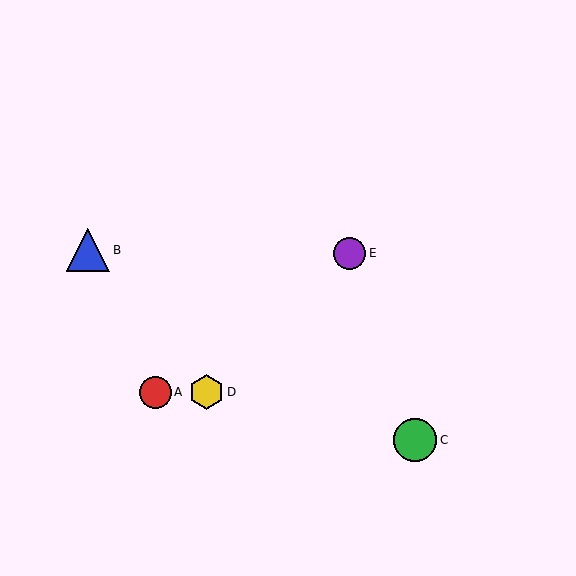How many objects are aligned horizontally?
2 objects (A, D) are aligned horizontally.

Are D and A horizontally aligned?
Yes, both are at y≈392.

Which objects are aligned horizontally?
Objects A, D are aligned horizontally.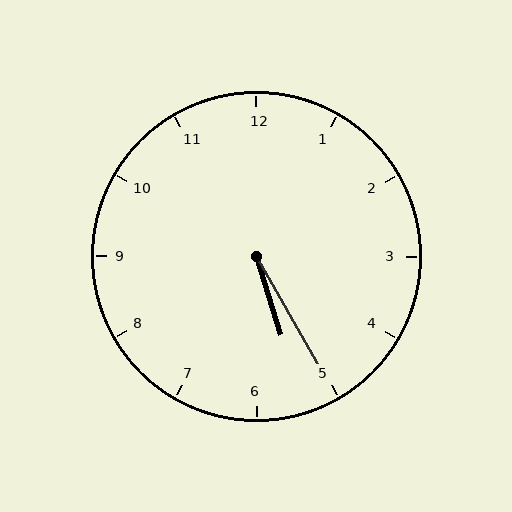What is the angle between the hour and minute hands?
Approximately 12 degrees.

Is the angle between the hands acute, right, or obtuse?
It is acute.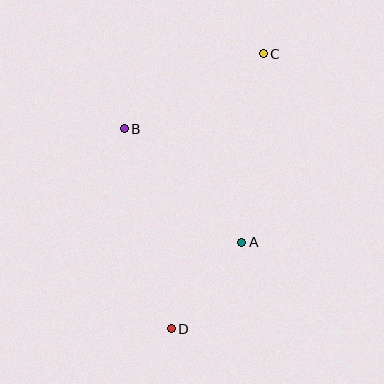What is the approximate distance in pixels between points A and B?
The distance between A and B is approximately 164 pixels.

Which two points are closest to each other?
Points A and D are closest to each other.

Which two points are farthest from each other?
Points C and D are farthest from each other.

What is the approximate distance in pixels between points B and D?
The distance between B and D is approximately 206 pixels.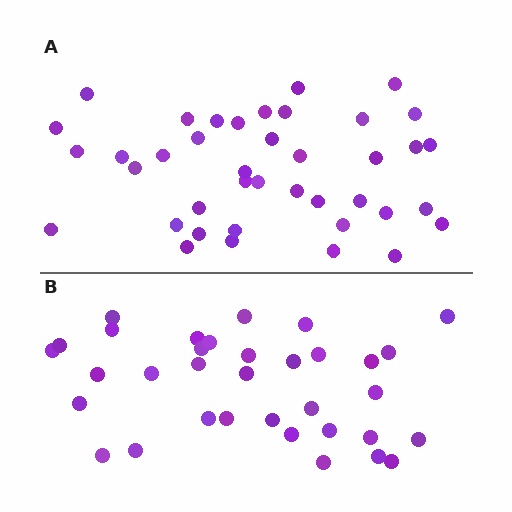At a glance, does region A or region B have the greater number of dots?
Region A (the top region) has more dots.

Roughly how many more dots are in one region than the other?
Region A has about 6 more dots than region B.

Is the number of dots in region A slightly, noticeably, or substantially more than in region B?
Region A has only slightly more — the two regions are fairly close. The ratio is roughly 1.2 to 1.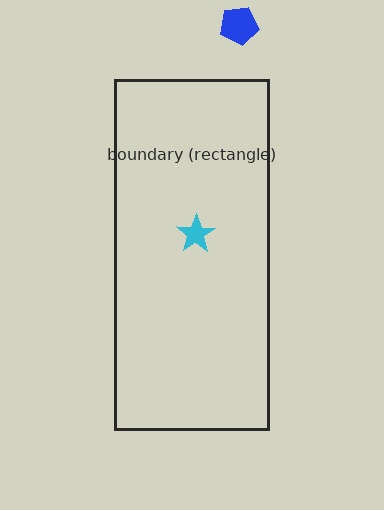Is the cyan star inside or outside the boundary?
Inside.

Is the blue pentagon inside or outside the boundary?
Outside.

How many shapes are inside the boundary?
1 inside, 1 outside.